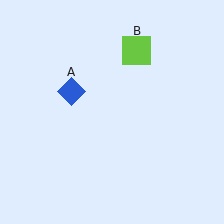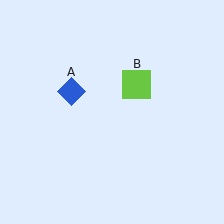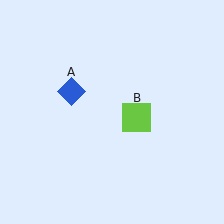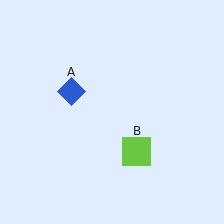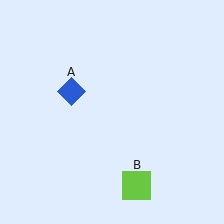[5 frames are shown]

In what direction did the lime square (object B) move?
The lime square (object B) moved down.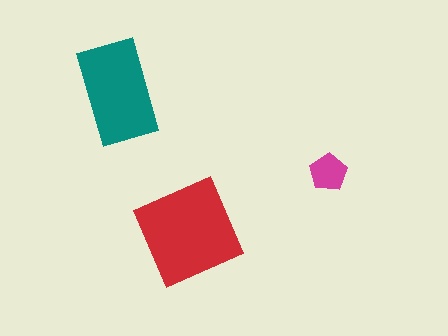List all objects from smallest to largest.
The magenta pentagon, the teal rectangle, the red square.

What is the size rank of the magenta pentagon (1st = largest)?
3rd.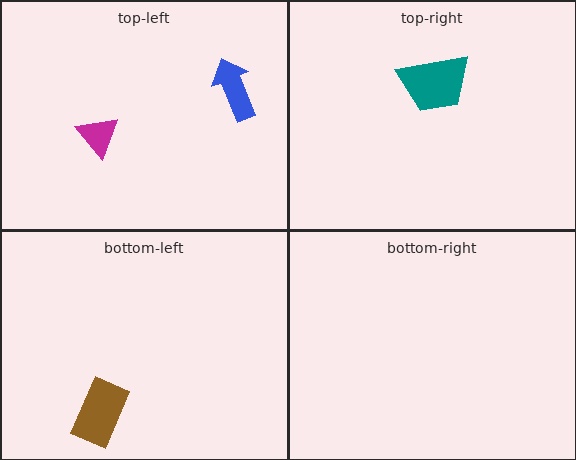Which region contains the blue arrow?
The top-left region.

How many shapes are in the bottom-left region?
1.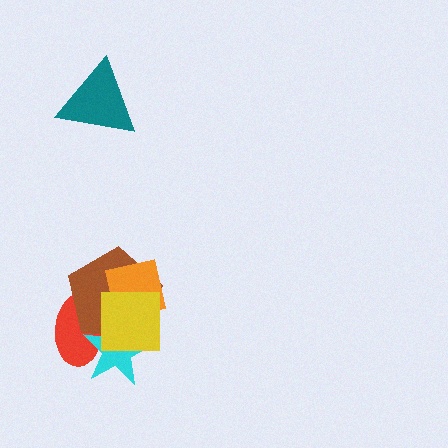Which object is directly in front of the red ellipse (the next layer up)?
The cyan star is directly in front of the red ellipse.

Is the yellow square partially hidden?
No, no other shape covers it.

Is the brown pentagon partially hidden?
Yes, it is partially covered by another shape.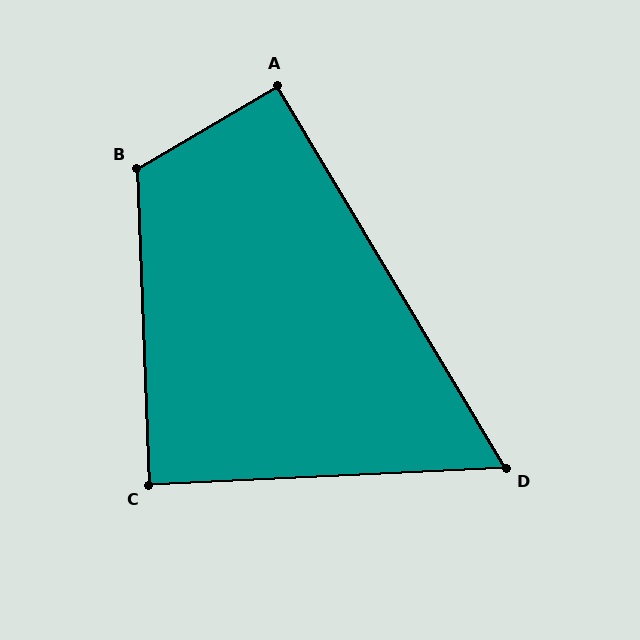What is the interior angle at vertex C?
Approximately 90 degrees (approximately right).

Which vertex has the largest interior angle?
B, at approximately 118 degrees.